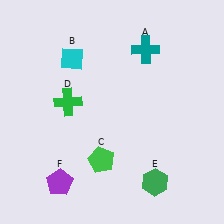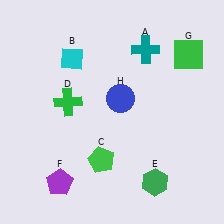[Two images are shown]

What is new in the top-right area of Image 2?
A green square (G) was added in the top-right area of Image 2.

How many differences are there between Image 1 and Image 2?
There are 2 differences between the two images.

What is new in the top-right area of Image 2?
A blue circle (H) was added in the top-right area of Image 2.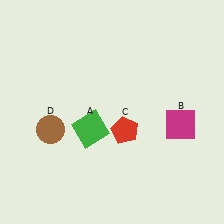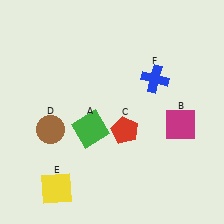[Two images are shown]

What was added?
A yellow square (E), a blue cross (F) were added in Image 2.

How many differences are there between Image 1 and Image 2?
There are 2 differences between the two images.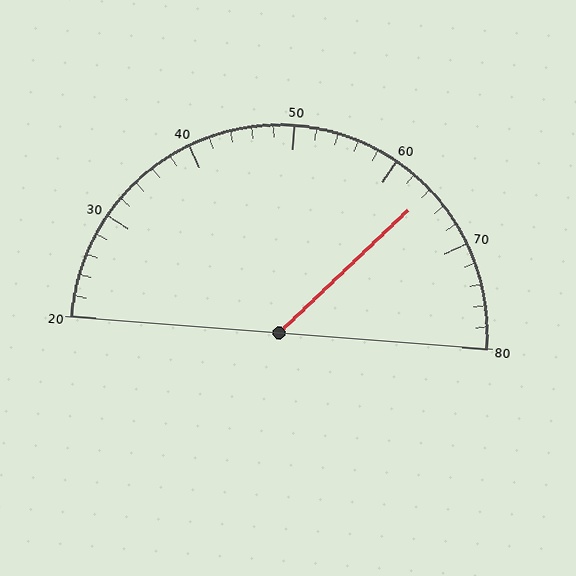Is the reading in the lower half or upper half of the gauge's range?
The reading is in the upper half of the range (20 to 80).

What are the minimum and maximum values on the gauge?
The gauge ranges from 20 to 80.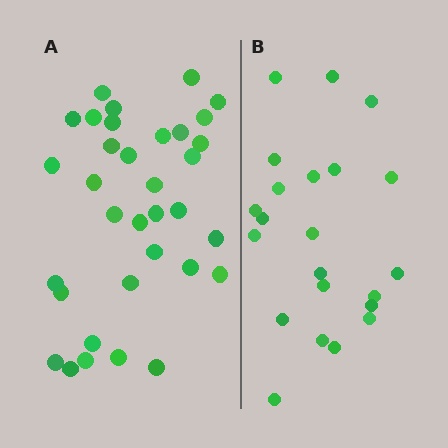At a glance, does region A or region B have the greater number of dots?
Region A (the left region) has more dots.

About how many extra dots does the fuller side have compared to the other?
Region A has roughly 12 or so more dots than region B.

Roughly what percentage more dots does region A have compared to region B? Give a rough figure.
About 55% more.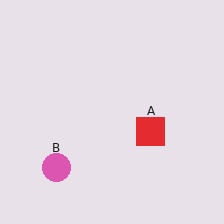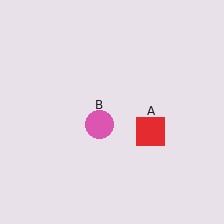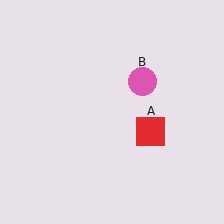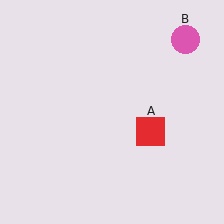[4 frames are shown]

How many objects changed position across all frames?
1 object changed position: pink circle (object B).